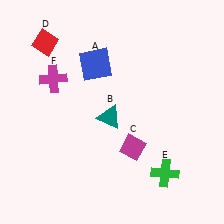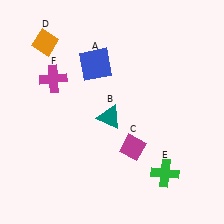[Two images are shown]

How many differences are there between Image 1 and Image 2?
There is 1 difference between the two images.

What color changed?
The diamond (D) changed from red in Image 1 to orange in Image 2.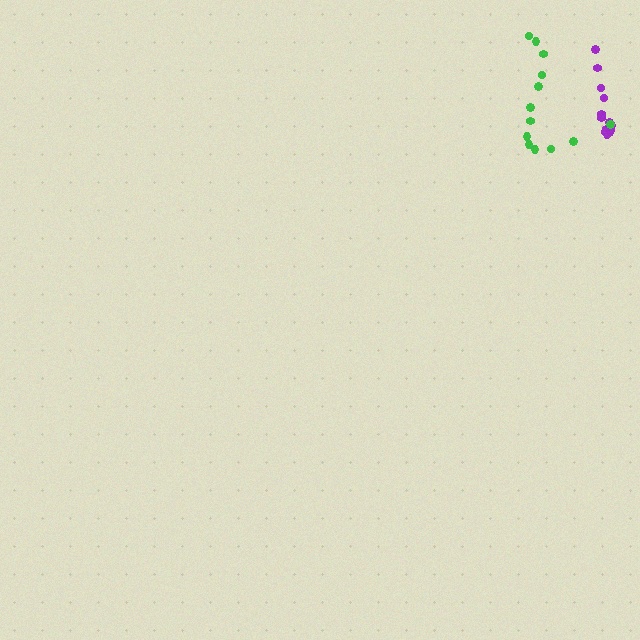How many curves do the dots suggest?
There are 2 distinct paths.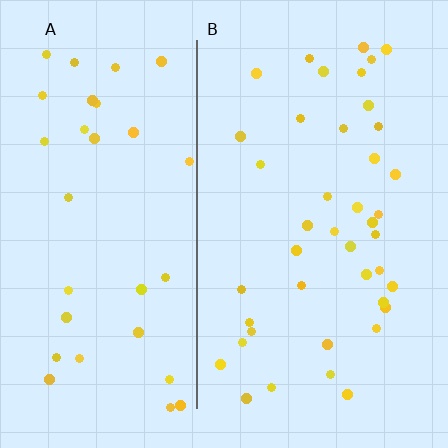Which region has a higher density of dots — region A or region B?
B (the right).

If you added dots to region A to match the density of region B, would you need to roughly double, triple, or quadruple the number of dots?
Approximately double.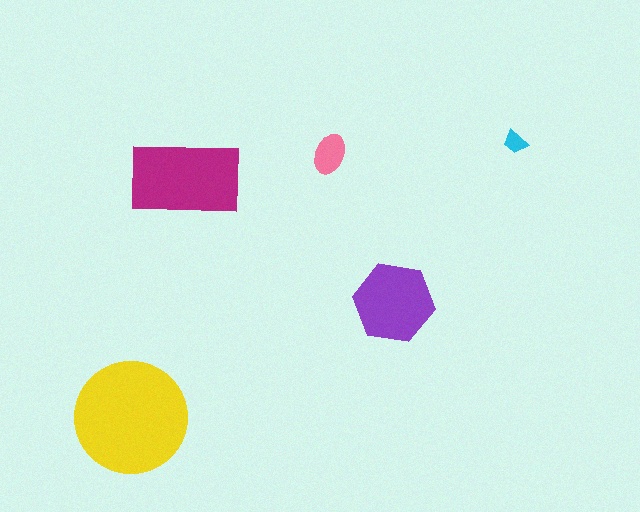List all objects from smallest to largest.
The cyan trapezoid, the pink ellipse, the purple hexagon, the magenta rectangle, the yellow circle.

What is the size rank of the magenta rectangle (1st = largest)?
2nd.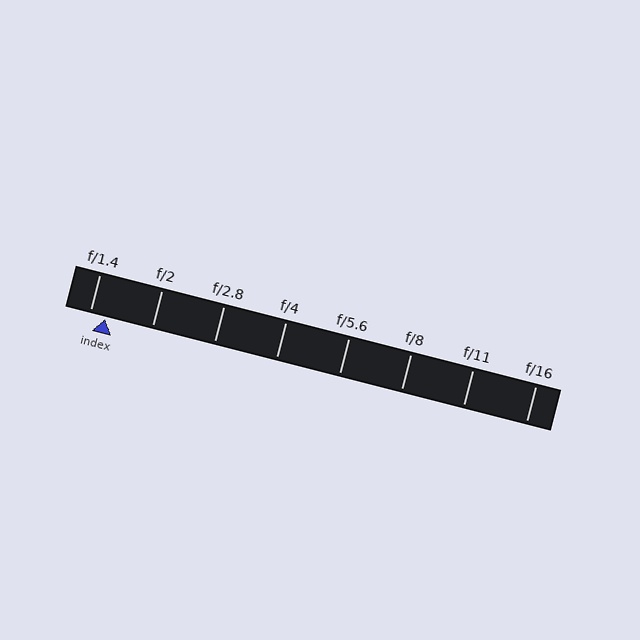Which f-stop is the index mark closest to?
The index mark is closest to f/1.4.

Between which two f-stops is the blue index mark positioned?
The index mark is between f/1.4 and f/2.